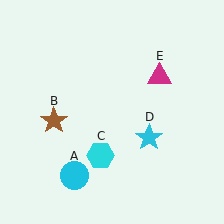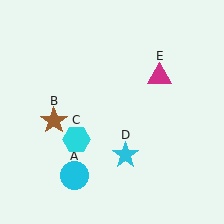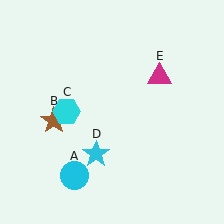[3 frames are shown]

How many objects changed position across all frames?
2 objects changed position: cyan hexagon (object C), cyan star (object D).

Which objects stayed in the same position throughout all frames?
Cyan circle (object A) and brown star (object B) and magenta triangle (object E) remained stationary.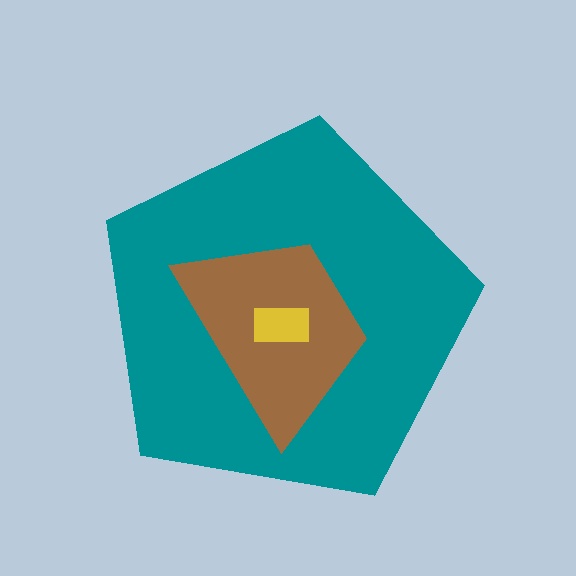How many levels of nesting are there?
3.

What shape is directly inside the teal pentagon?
The brown trapezoid.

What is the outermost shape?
The teal pentagon.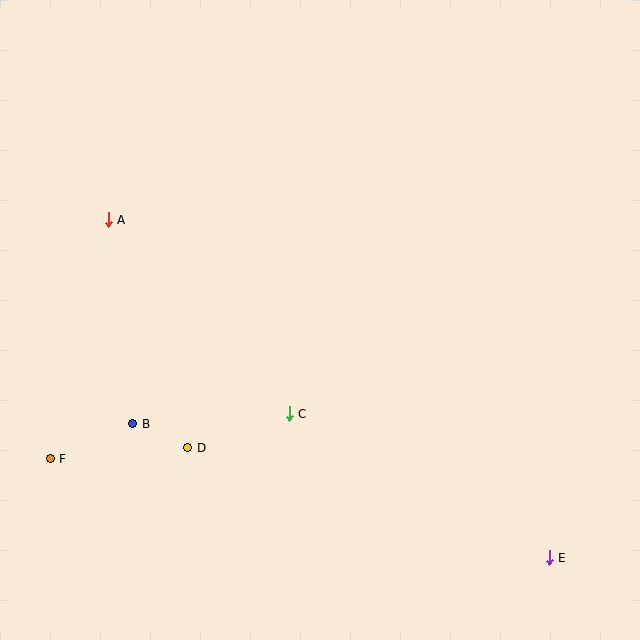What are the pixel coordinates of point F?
Point F is at (51, 459).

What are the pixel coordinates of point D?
Point D is at (188, 448).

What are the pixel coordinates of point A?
Point A is at (108, 220).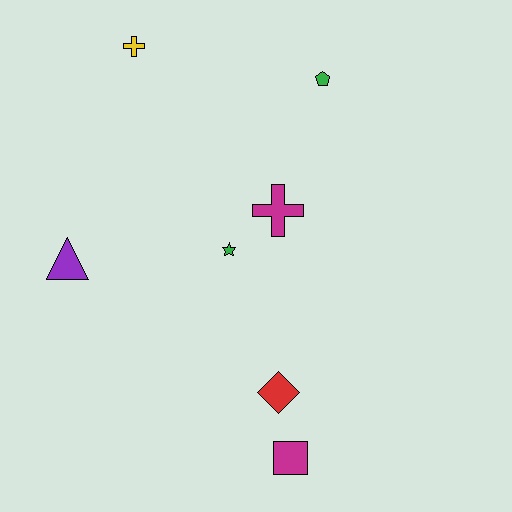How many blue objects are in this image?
There are no blue objects.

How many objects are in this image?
There are 7 objects.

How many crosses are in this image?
There are 2 crosses.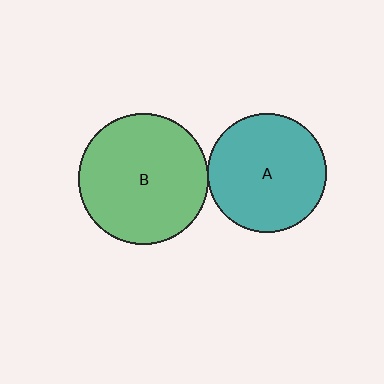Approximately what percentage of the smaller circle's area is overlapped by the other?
Approximately 5%.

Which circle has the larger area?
Circle B (green).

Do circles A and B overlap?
Yes.